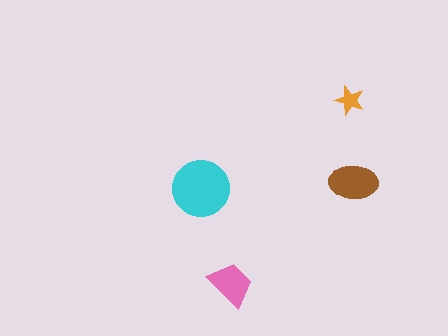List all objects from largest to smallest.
The cyan circle, the brown ellipse, the pink trapezoid, the orange star.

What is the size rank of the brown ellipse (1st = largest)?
2nd.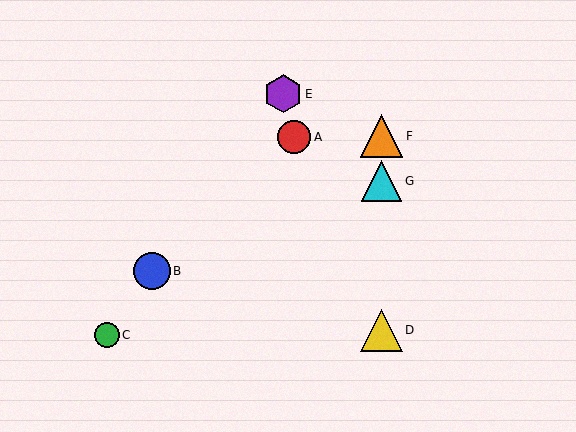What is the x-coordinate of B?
Object B is at x≈152.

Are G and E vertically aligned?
No, G is at x≈381 and E is at x≈283.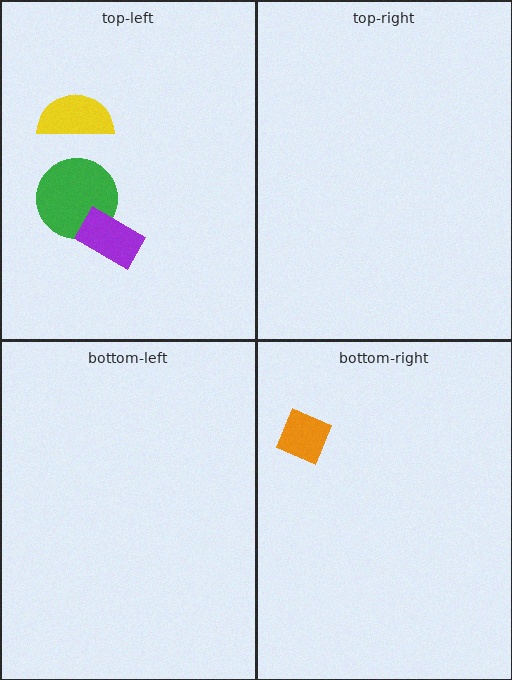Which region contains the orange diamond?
The bottom-right region.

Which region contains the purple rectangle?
The top-left region.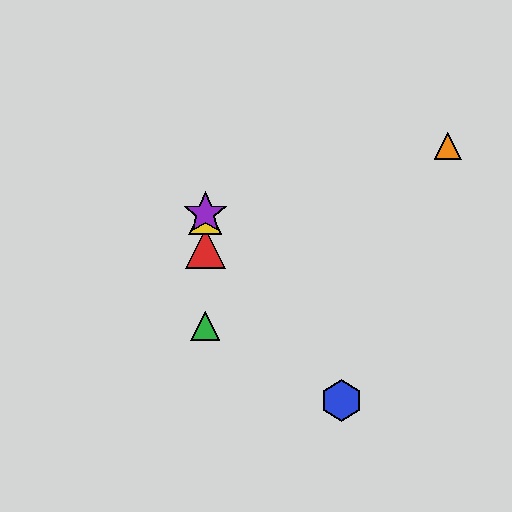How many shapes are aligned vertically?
4 shapes (the red triangle, the green triangle, the yellow triangle, the purple star) are aligned vertically.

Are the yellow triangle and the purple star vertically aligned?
Yes, both are at x≈205.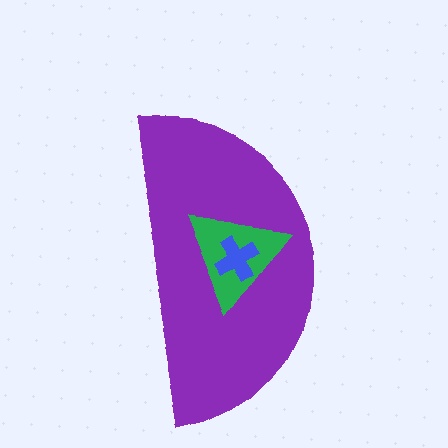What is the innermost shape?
The blue cross.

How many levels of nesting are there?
3.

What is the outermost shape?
The purple semicircle.